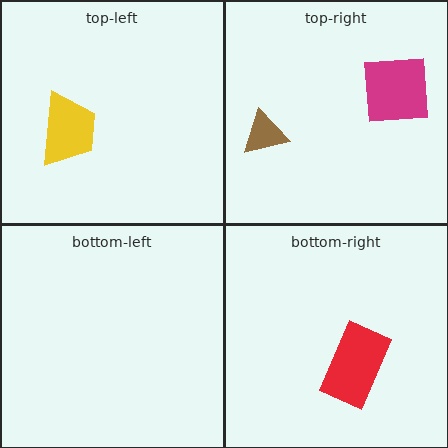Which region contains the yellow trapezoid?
The top-left region.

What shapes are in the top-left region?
The yellow trapezoid.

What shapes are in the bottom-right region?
The red rectangle.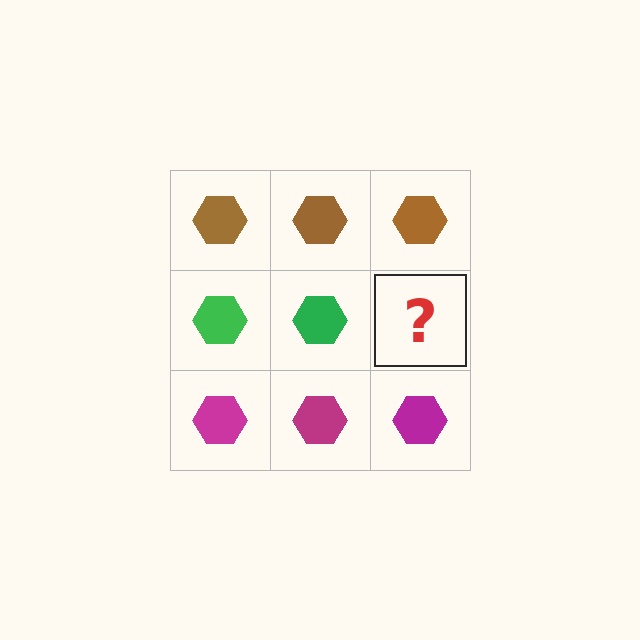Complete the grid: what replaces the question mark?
The question mark should be replaced with a green hexagon.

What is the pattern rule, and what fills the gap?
The rule is that each row has a consistent color. The gap should be filled with a green hexagon.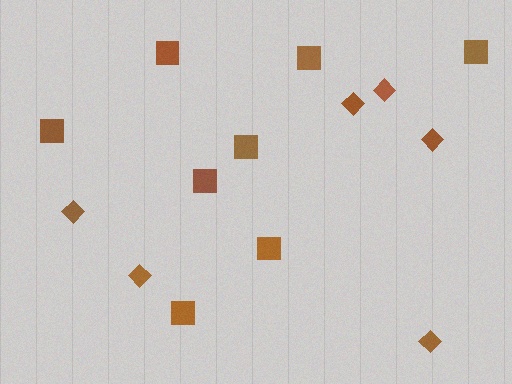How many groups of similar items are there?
There are 2 groups: one group of diamonds (6) and one group of squares (8).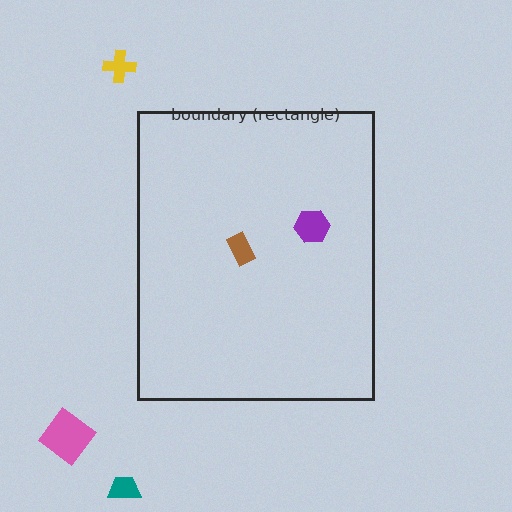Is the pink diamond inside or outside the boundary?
Outside.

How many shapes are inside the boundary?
2 inside, 3 outside.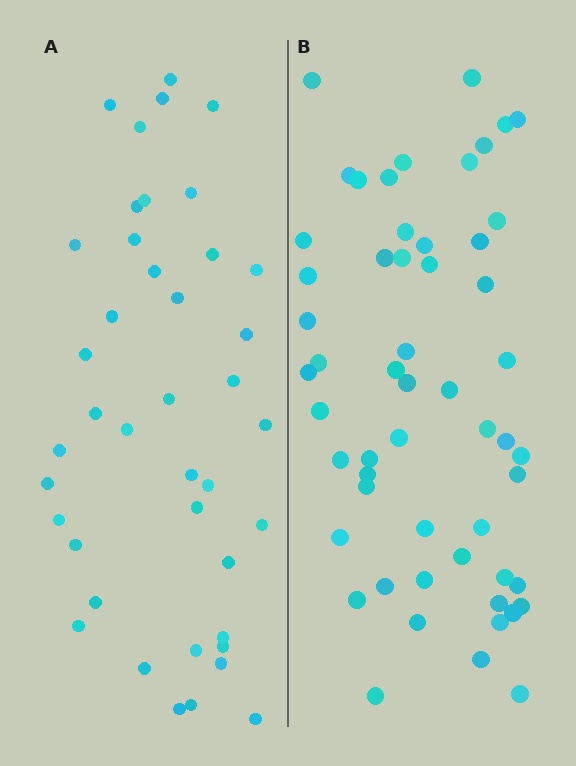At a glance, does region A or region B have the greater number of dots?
Region B (the right region) has more dots.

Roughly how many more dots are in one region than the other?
Region B has approximately 15 more dots than region A.